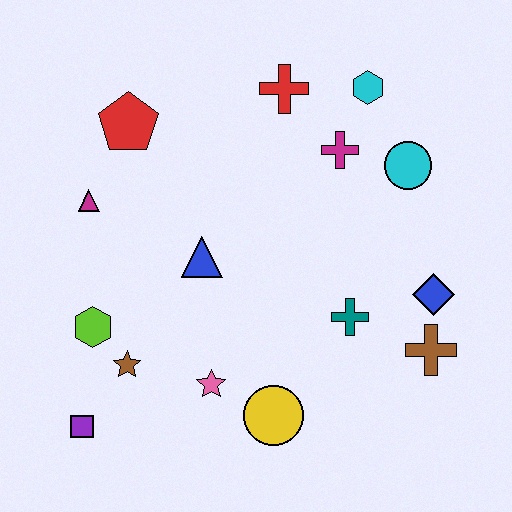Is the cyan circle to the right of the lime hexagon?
Yes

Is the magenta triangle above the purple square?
Yes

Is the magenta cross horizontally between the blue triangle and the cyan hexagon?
Yes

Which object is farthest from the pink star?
The cyan hexagon is farthest from the pink star.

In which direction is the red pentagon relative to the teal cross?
The red pentagon is to the left of the teal cross.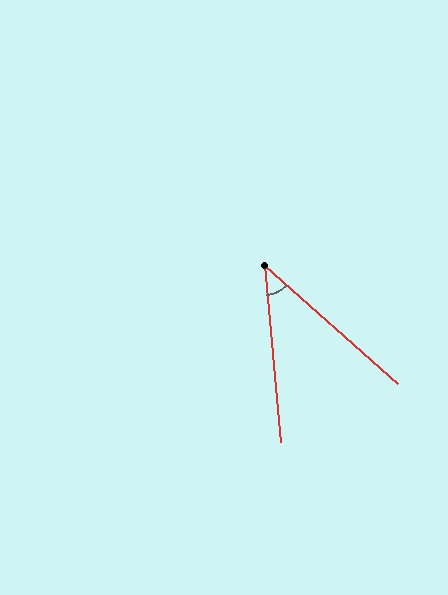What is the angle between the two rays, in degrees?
Approximately 43 degrees.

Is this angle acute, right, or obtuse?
It is acute.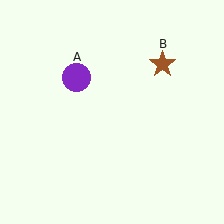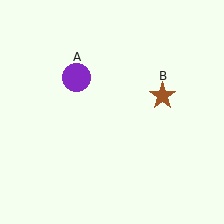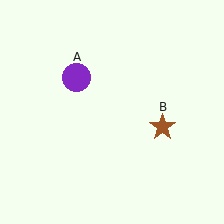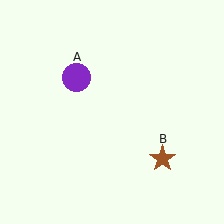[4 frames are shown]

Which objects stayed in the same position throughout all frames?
Purple circle (object A) remained stationary.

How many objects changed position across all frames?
1 object changed position: brown star (object B).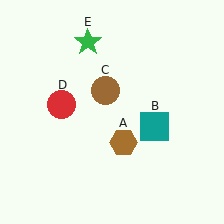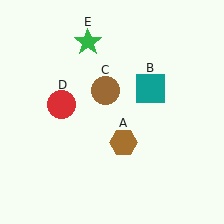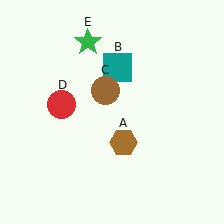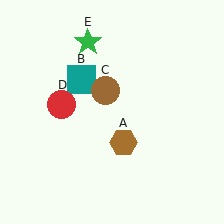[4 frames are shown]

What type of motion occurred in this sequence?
The teal square (object B) rotated counterclockwise around the center of the scene.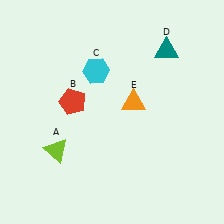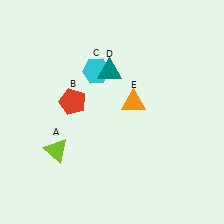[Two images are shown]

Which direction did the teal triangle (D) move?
The teal triangle (D) moved left.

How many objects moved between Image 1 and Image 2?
1 object moved between the two images.